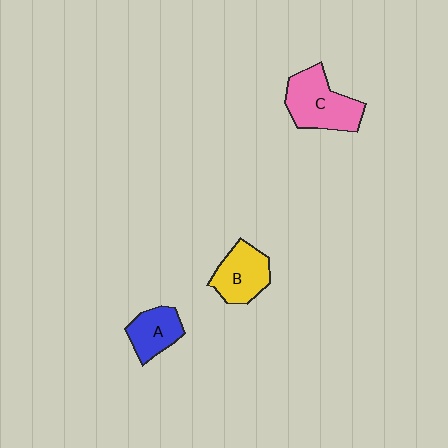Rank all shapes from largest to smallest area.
From largest to smallest: C (pink), B (yellow), A (blue).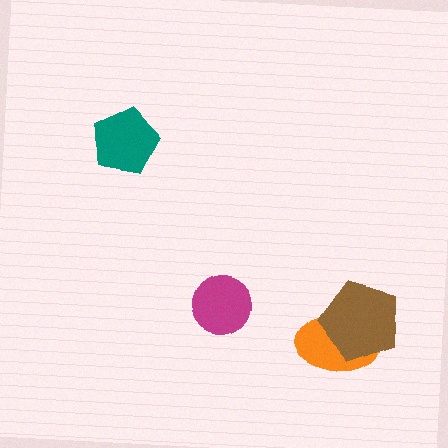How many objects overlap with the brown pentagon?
1 object overlaps with the brown pentagon.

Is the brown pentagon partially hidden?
No, no other shape covers it.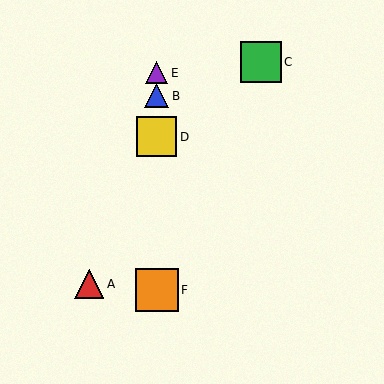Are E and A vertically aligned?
No, E is at x≈157 and A is at x≈89.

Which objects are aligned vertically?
Objects B, D, E, F are aligned vertically.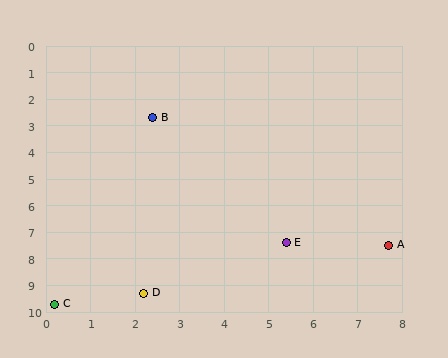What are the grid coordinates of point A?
Point A is at approximately (7.7, 7.5).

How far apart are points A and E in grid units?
Points A and E are about 2.3 grid units apart.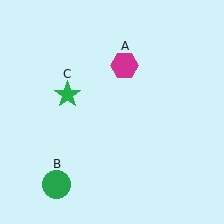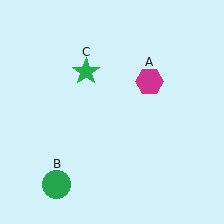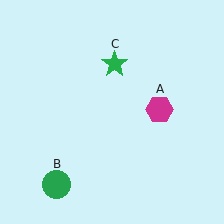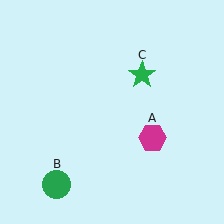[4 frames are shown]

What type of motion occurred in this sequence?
The magenta hexagon (object A), green star (object C) rotated clockwise around the center of the scene.